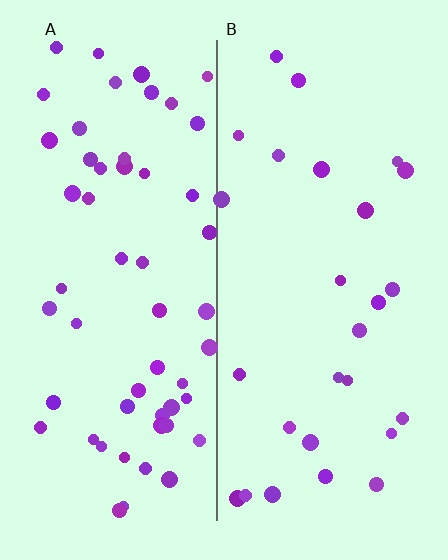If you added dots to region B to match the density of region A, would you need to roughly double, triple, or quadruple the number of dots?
Approximately double.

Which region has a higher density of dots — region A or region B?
A (the left).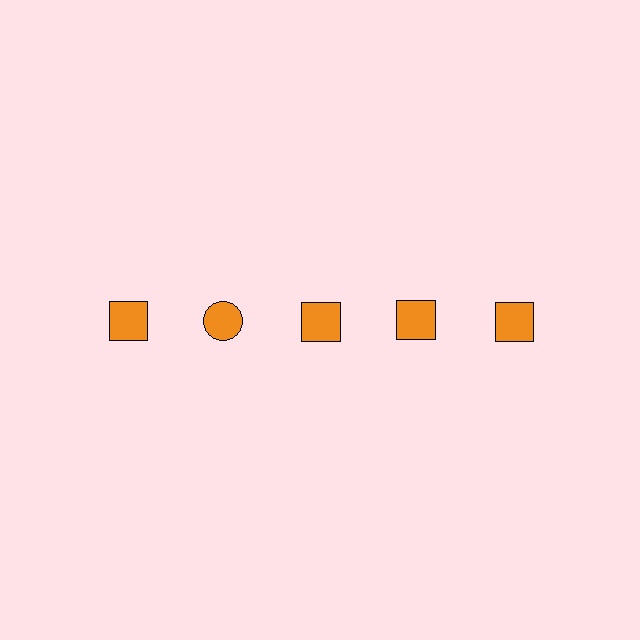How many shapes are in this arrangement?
There are 5 shapes arranged in a grid pattern.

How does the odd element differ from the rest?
It has a different shape: circle instead of square.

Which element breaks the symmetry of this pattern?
The orange circle in the top row, second from left column breaks the symmetry. All other shapes are orange squares.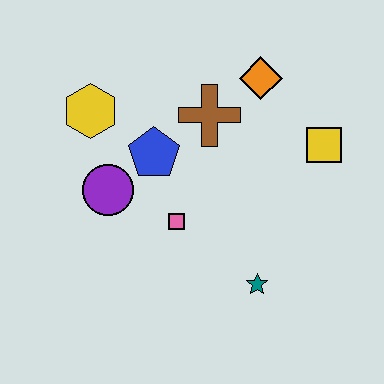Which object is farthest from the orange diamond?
The teal star is farthest from the orange diamond.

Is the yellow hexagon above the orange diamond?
No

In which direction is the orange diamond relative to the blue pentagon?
The orange diamond is to the right of the blue pentagon.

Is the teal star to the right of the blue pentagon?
Yes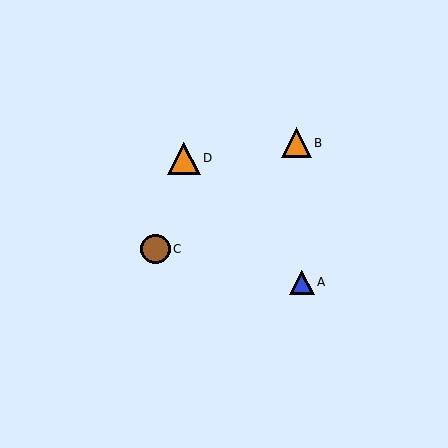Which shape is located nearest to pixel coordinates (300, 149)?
The orange triangle (labeled B) at (296, 143) is nearest to that location.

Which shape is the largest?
The orange triangle (labeled D) is the largest.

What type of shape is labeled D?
Shape D is an orange triangle.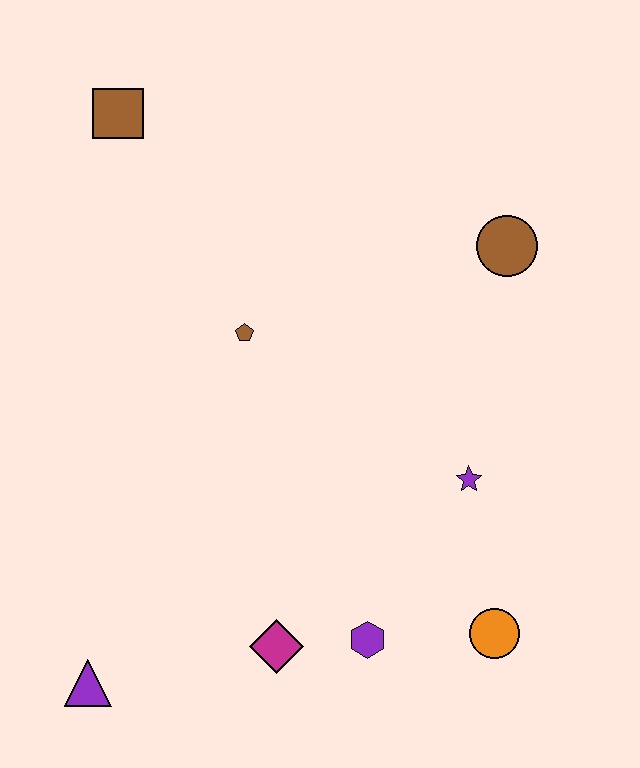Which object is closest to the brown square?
The brown pentagon is closest to the brown square.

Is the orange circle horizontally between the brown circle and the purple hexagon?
Yes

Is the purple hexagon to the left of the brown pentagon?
No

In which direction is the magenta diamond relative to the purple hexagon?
The magenta diamond is to the left of the purple hexagon.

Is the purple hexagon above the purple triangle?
Yes